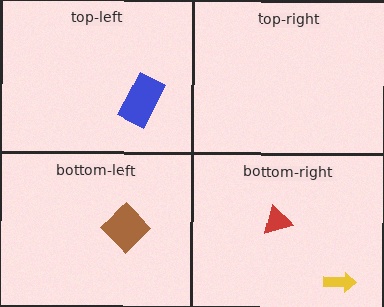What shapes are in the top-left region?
The blue rectangle.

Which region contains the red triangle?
The bottom-right region.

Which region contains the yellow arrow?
The bottom-right region.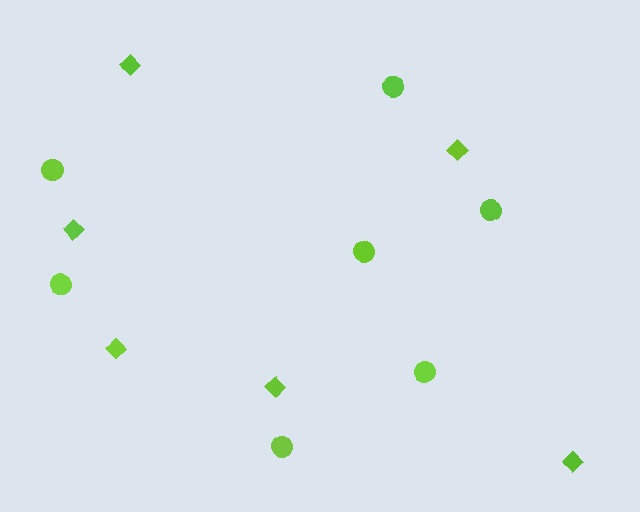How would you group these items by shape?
There are 2 groups: one group of circles (7) and one group of diamonds (6).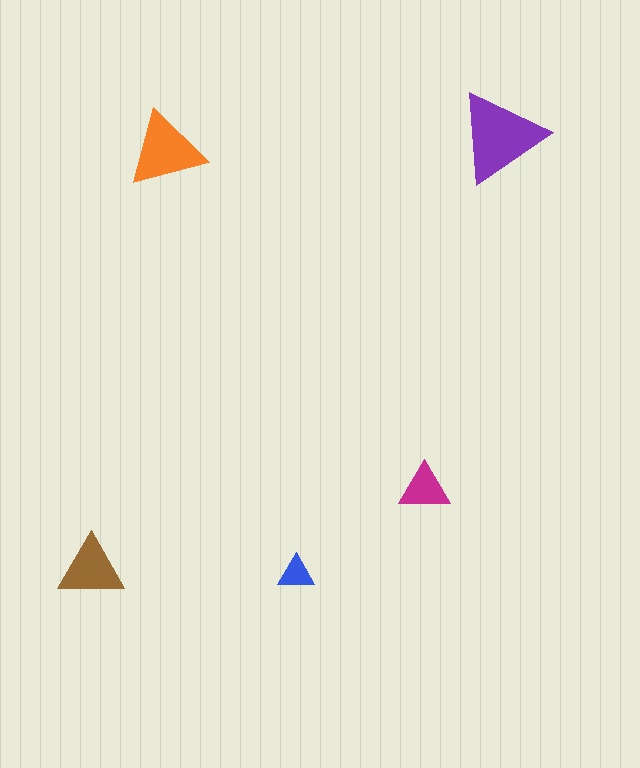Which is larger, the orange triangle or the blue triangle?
The orange one.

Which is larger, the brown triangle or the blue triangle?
The brown one.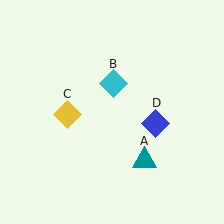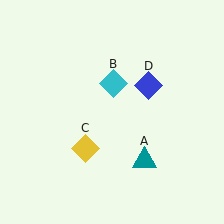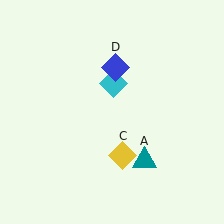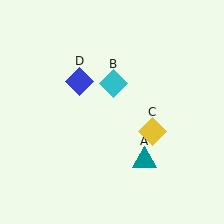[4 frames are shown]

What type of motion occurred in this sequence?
The yellow diamond (object C), blue diamond (object D) rotated counterclockwise around the center of the scene.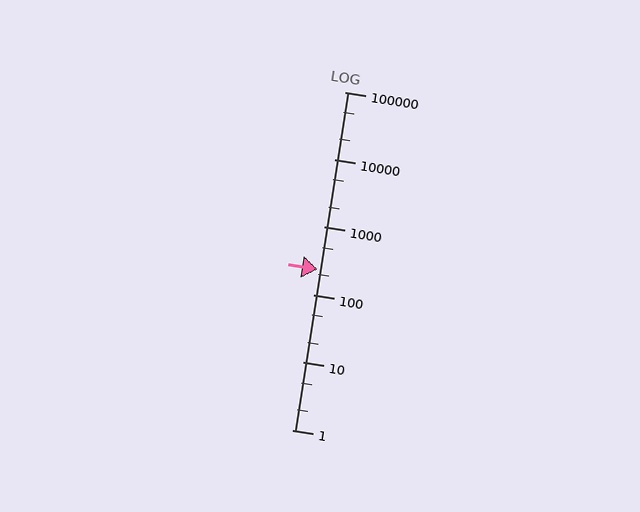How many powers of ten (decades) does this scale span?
The scale spans 5 decades, from 1 to 100000.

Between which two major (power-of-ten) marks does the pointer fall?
The pointer is between 100 and 1000.